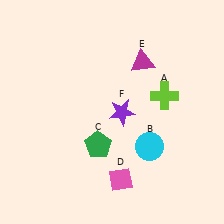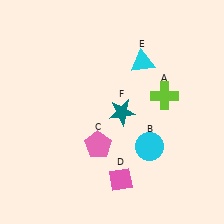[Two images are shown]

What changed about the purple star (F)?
In Image 1, F is purple. In Image 2, it changed to teal.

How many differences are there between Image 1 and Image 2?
There are 3 differences between the two images.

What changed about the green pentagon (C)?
In Image 1, C is green. In Image 2, it changed to pink.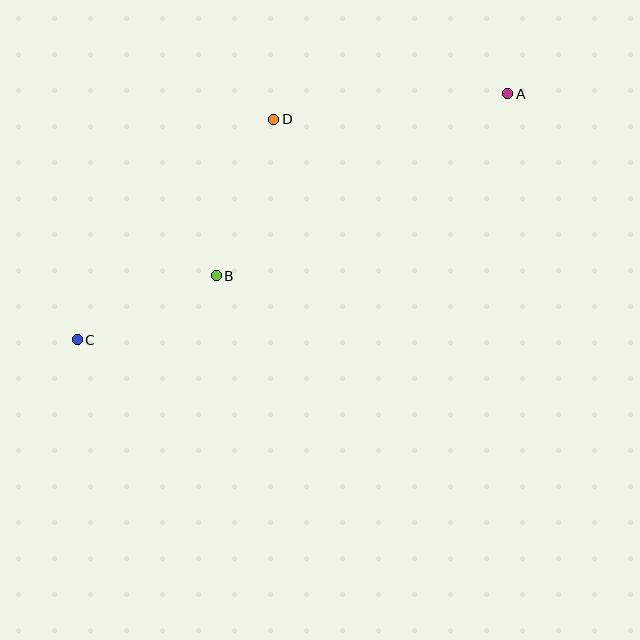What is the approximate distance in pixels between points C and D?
The distance between C and D is approximately 295 pixels.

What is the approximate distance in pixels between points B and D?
The distance between B and D is approximately 167 pixels.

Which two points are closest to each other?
Points B and C are closest to each other.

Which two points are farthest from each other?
Points A and C are farthest from each other.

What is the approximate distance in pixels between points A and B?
The distance between A and B is approximately 343 pixels.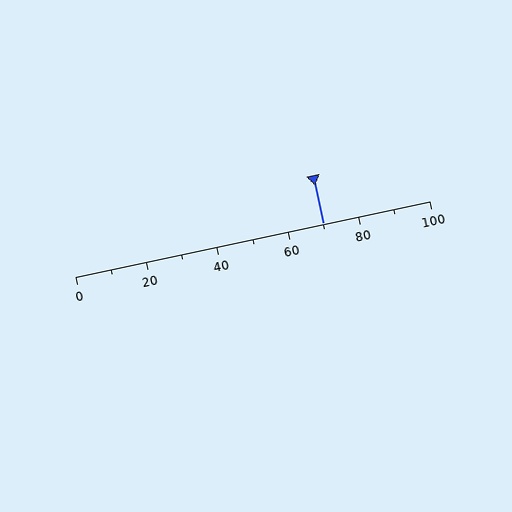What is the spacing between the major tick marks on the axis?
The major ticks are spaced 20 apart.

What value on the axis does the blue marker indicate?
The marker indicates approximately 70.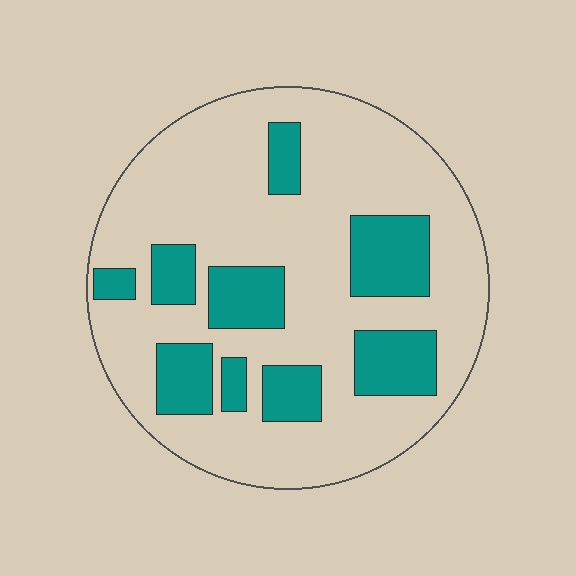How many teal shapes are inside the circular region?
9.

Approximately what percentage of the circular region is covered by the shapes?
Approximately 25%.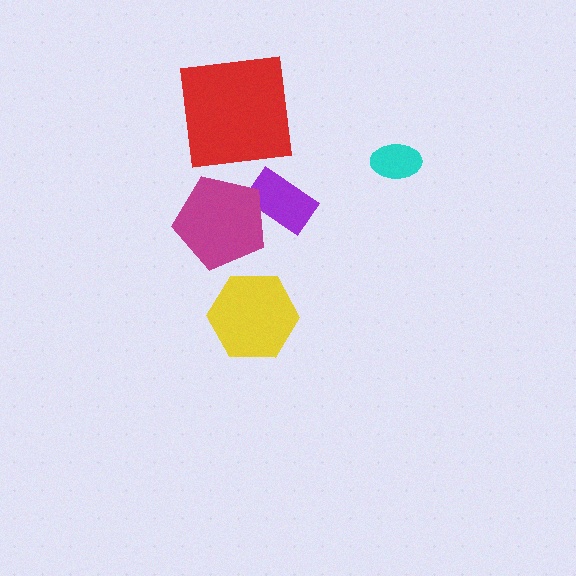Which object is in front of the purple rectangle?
The magenta pentagon is in front of the purple rectangle.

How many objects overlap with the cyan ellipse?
0 objects overlap with the cyan ellipse.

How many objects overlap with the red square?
0 objects overlap with the red square.